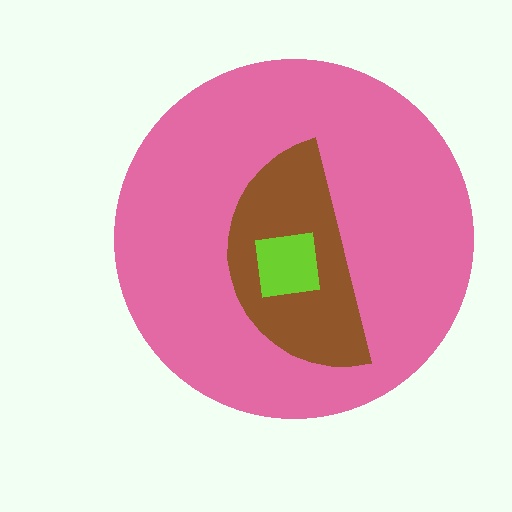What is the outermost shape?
The pink circle.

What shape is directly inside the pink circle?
The brown semicircle.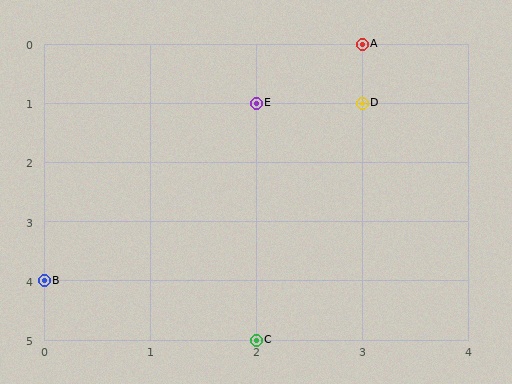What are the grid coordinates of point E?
Point E is at grid coordinates (2, 1).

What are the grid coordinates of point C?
Point C is at grid coordinates (2, 5).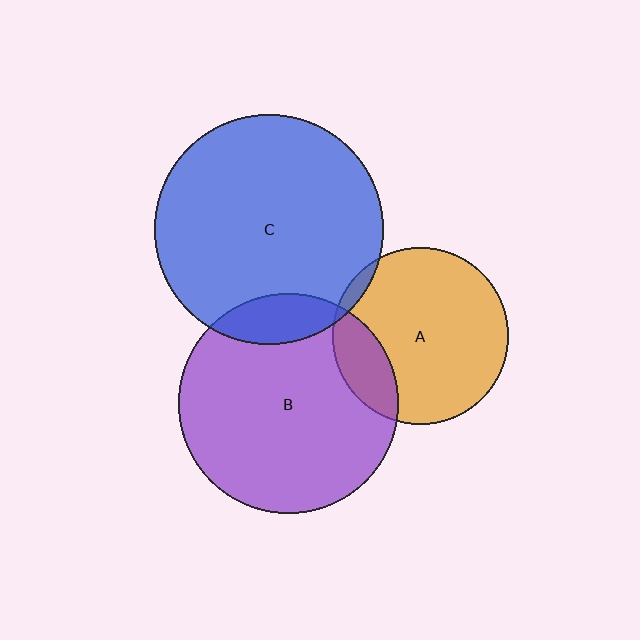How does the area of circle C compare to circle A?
Approximately 1.7 times.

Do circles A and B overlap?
Yes.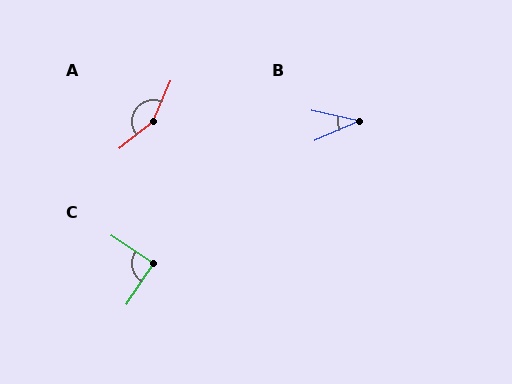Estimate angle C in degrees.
Approximately 89 degrees.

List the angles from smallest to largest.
B (36°), C (89°), A (152°).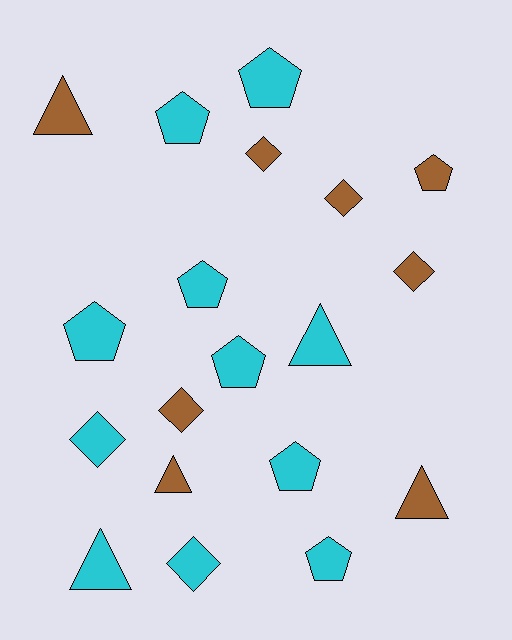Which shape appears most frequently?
Pentagon, with 8 objects.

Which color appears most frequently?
Cyan, with 11 objects.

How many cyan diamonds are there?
There are 2 cyan diamonds.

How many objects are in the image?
There are 19 objects.